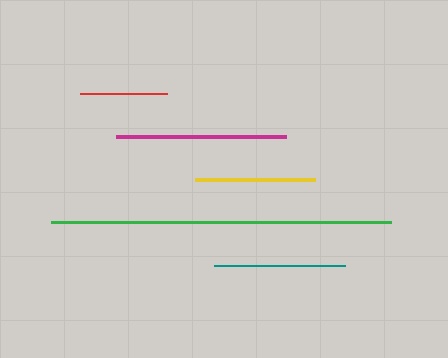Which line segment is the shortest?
The red line is the shortest at approximately 87 pixels.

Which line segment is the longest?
The green line is the longest at approximately 339 pixels.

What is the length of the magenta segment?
The magenta segment is approximately 170 pixels long.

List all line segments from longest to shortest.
From longest to shortest: green, magenta, teal, yellow, red.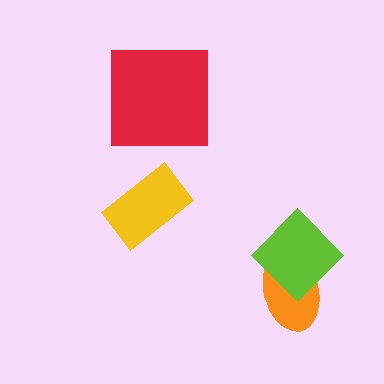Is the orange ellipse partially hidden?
Yes, it is partially covered by another shape.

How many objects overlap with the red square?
0 objects overlap with the red square.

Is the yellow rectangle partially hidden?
No, no other shape covers it.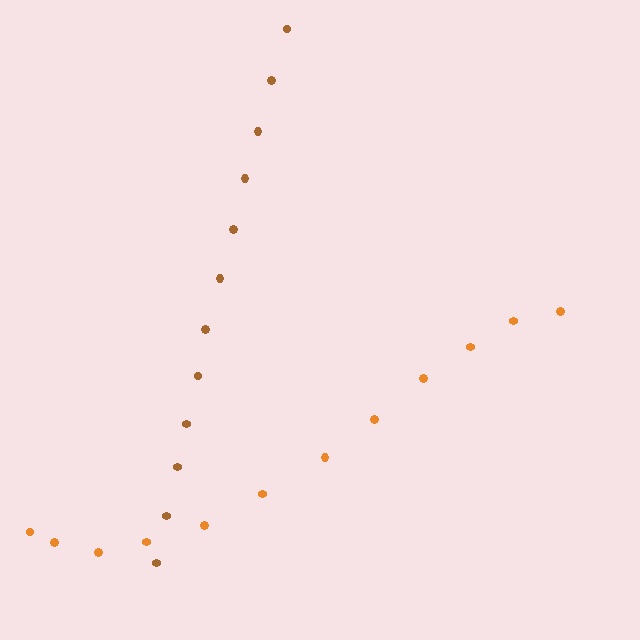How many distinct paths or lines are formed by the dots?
There are 2 distinct paths.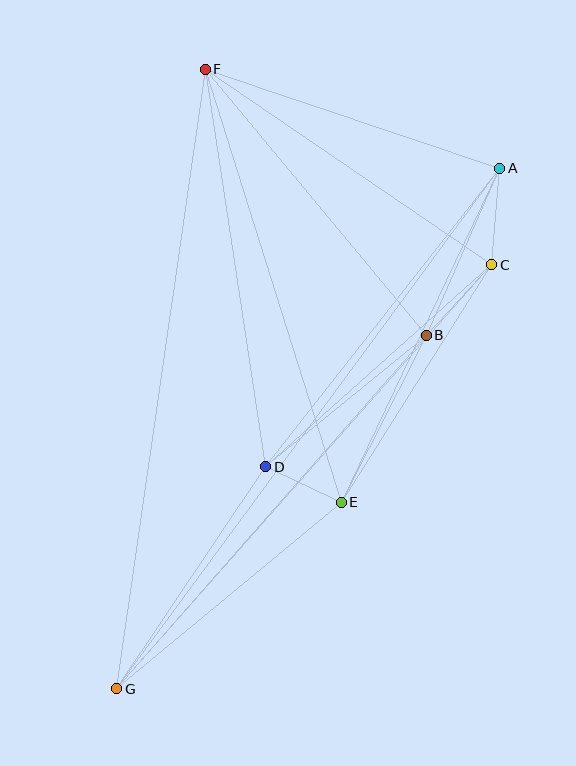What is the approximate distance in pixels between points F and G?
The distance between F and G is approximately 626 pixels.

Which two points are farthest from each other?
Points A and G are farthest from each other.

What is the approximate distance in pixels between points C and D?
The distance between C and D is approximately 303 pixels.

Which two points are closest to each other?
Points D and E are closest to each other.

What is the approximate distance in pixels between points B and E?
The distance between B and E is approximately 187 pixels.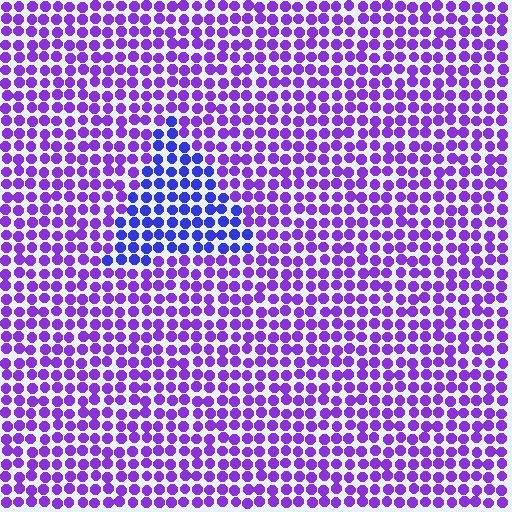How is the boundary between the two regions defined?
The boundary is defined purely by a slight shift in hue (about 34 degrees). Spacing, size, and orientation are identical on both sides.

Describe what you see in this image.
The image is filled with small purple elements in a uniform arrangement. A triangle-shaped region is visible where the elements are tinted to a slightly different hue, forming a subtle color boundary.